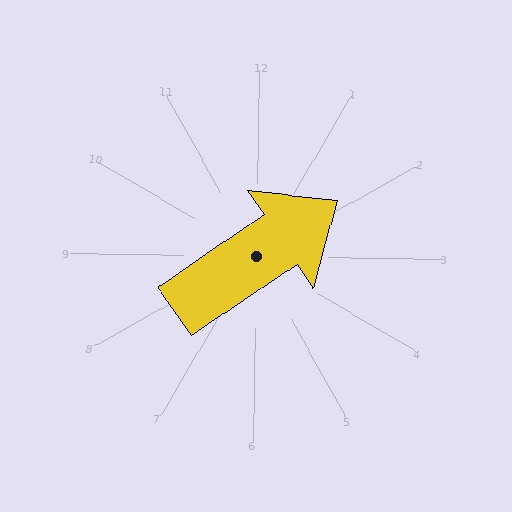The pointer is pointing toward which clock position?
Roughly 2 o'clock.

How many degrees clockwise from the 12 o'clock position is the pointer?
Approximately 55 degrees.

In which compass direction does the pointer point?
Northeast.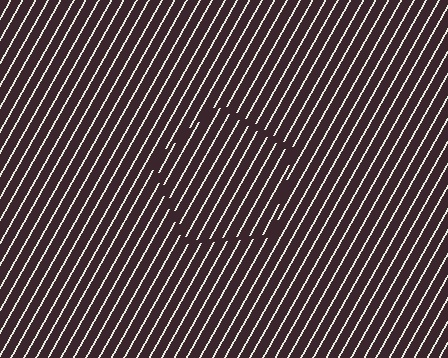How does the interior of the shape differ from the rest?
The interior of the shape contains the same grating, shifted by half a period — the contour is defined by the phase discontinuity where line-ends from the inner and outer gratings abut.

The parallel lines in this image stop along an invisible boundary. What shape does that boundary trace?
An illusory pentagon. The interior of the shape contains the same grating, shifted by half a period — the contour is defined by the phase discontinuity where line-ends from the inner and outer gratings abut.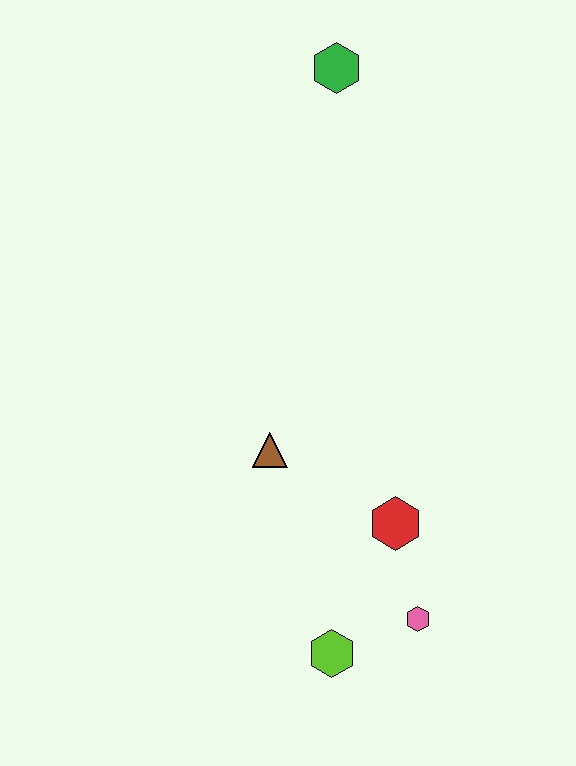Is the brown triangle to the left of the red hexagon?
Yes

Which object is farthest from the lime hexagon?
The green hexagon is farthest from the lime hexagon.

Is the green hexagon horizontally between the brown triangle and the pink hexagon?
Yes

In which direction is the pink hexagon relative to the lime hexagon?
The pink hexagon is to the right of the lime hexagon.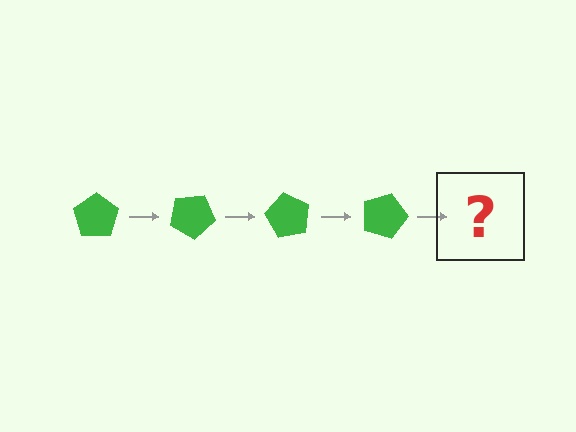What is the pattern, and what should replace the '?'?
The pattern is that the pentagon rotates 30 degrees each step. The '?' should be a green pentagon rotated 120 degrees.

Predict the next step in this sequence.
The next step is a green pentagon rotated 120 degrees.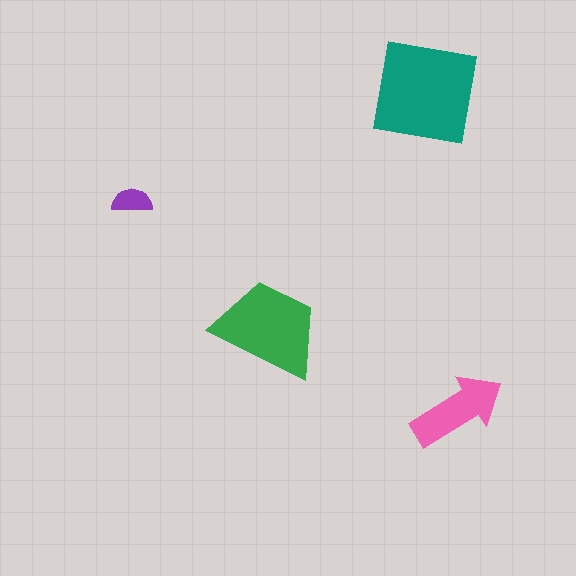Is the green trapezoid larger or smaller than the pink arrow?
Larger.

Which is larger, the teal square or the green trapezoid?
The teal square.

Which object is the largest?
The teal square.